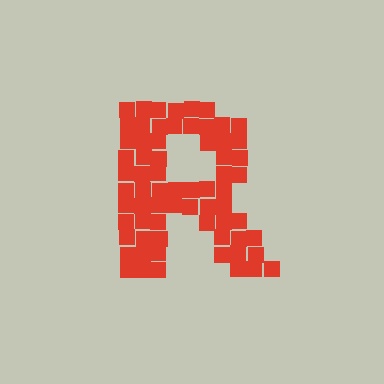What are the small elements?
The small elements are squares.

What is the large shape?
The large shape is the letter R.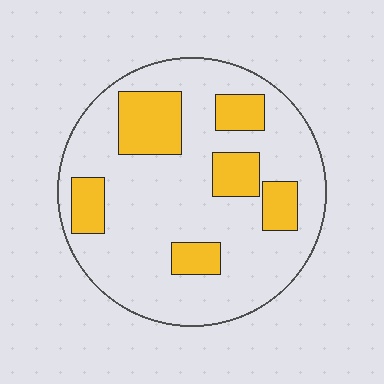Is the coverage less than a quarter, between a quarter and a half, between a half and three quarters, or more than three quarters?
Less than a quarter.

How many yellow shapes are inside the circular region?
6.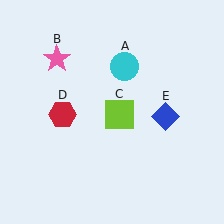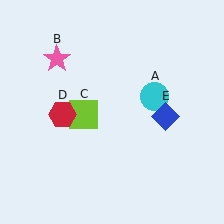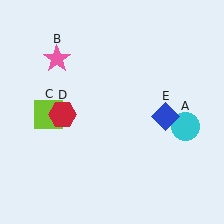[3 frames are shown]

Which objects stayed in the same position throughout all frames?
Pink star (object B) and red hexagon (object D) and blue diamond (object E) remained stationary.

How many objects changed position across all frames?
2 objects changed position: cyan circle (object A), lime square (object C).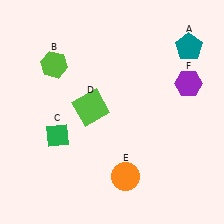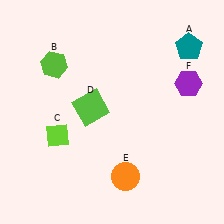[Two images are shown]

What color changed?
The diamond (C) changed from green in Image 1 to lime in Image 2.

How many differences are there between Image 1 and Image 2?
There is 1 difference between the two images.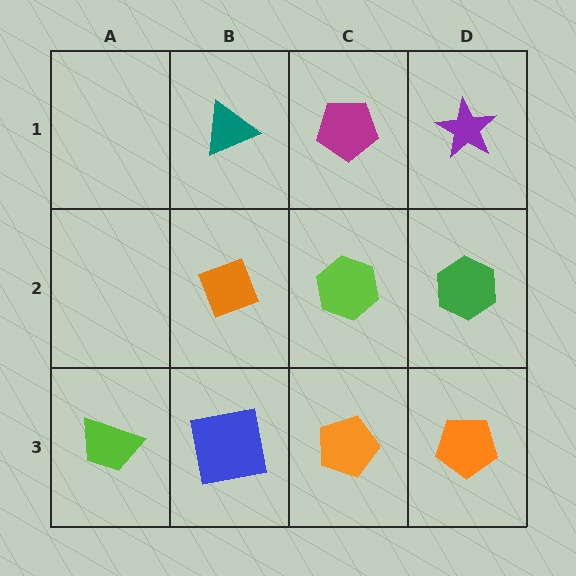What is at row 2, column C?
A lime hexagon.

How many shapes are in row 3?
4 shapes.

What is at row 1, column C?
A magenta pentagon.